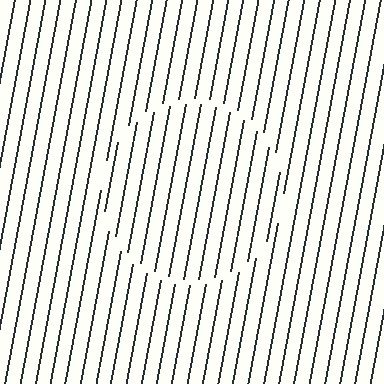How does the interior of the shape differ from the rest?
The interior of the shape contains the same grating, shifted by half a period — the contour is defined by the phase discontinuity where line-ends from the inner and outer gratings abut.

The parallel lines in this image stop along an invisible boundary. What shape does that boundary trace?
An illusory circle. The interior of the shape contains the same grating, shifted by half a period — the contour is defined by the phase discontinuity where line-ends from the inner and outer gratings abut.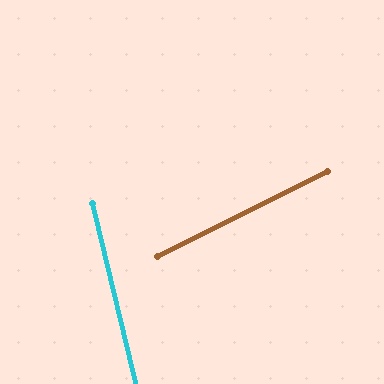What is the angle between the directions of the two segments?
Approximately 77 degrees.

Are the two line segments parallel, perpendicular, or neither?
Neither parallel nor perpendicular — they differ by about 77°.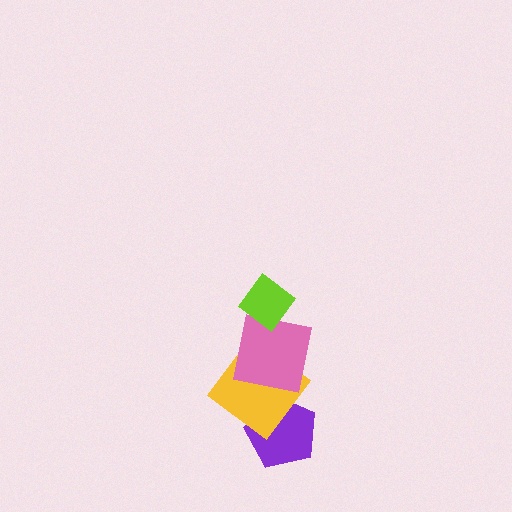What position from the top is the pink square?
The pink square is 2nd from the top.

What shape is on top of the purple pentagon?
The yellow diamond is on top of the purple pentagon.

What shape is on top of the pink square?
The lime diamond is on top of the pink square.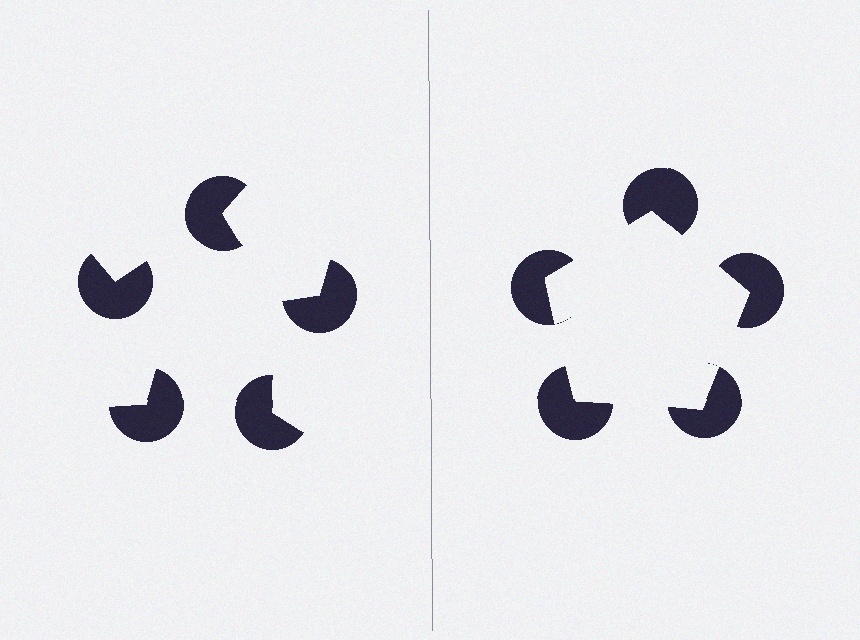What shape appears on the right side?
An illusory pentagon.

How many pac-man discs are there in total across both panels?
10 — 5 on each side.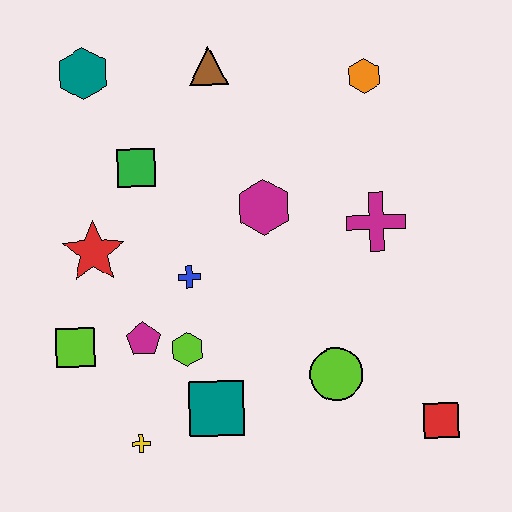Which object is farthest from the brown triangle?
The red square is farthest from the brown triangle.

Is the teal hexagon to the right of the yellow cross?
No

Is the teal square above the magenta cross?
No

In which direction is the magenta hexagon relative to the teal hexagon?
The magenta hexagon is to the right of the teal hexagon.